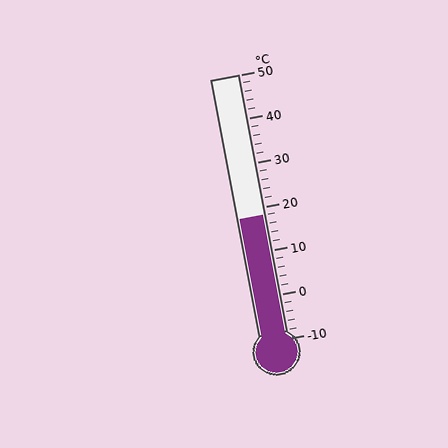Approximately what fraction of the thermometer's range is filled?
The thermometer is filled to approximately 45% of its range.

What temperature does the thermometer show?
The thermometer shows approximately 18°C.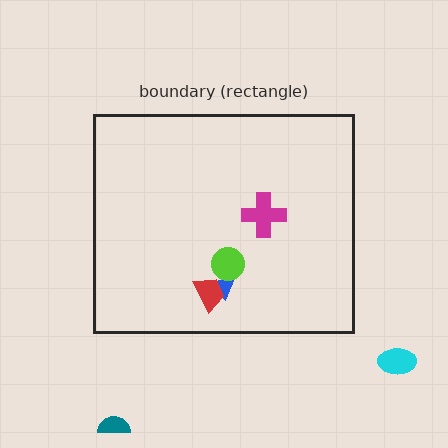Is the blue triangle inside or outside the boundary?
Inside.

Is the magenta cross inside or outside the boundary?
Inside.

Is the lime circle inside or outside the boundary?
Inside.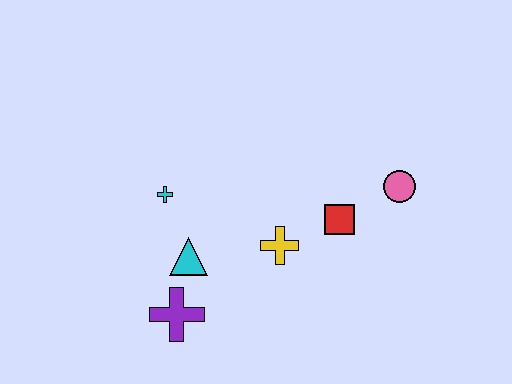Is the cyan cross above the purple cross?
Yes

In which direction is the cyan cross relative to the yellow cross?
The cyan cross is to the left of the yellow cross.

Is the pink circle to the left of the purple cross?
No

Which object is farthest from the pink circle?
The purple cross is farthest from the pink circle.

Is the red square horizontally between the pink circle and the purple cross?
Yes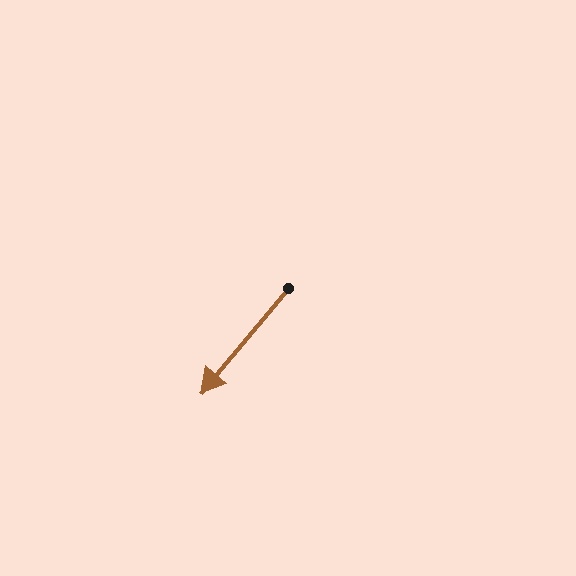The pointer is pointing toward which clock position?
Roughly 7 o'clock.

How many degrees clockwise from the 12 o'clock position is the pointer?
Approximately 220 degrees.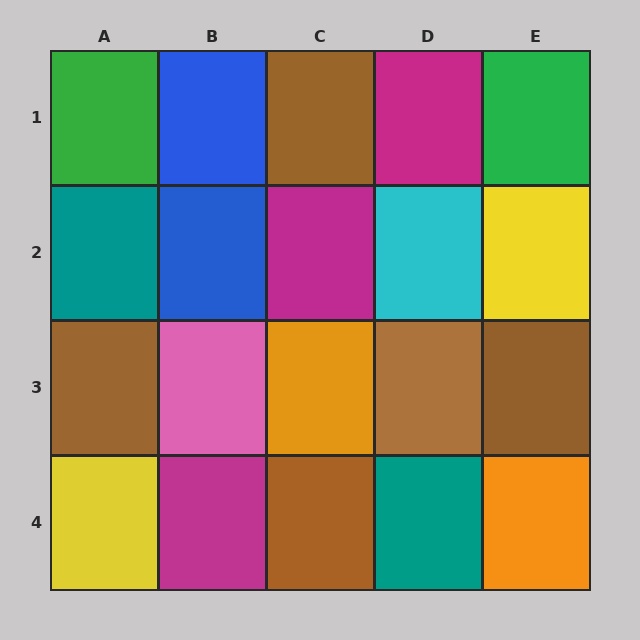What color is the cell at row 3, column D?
Brown.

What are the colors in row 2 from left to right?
Teal, blue, magenta, cyan, yellow.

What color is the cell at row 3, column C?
Orange.